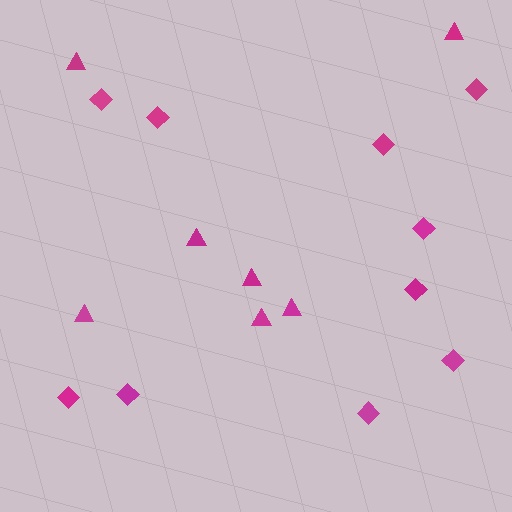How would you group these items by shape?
There are 2 groups: one group of diamonds (10) and one group of triangles (7).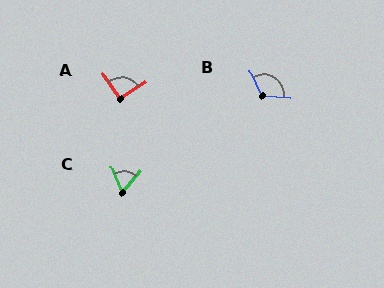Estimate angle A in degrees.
Approximately 93 degrees.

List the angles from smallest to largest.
C (62°), A (93°), B (119°).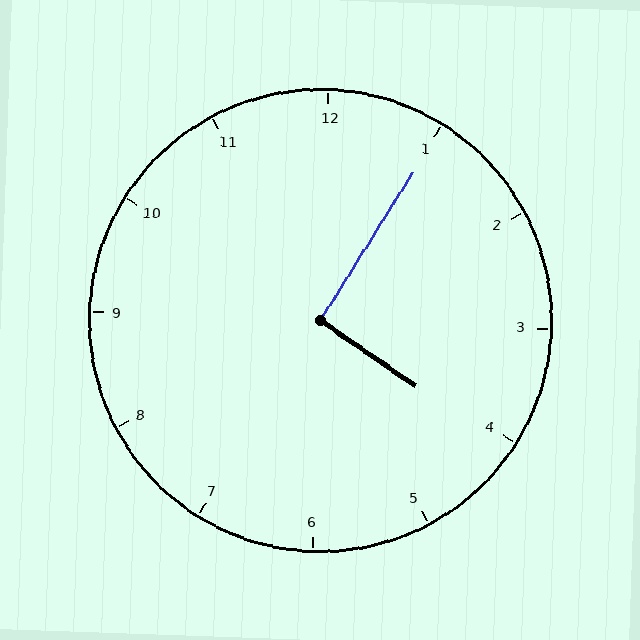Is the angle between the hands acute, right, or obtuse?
It is right.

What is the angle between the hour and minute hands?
Approximately 92 degrees.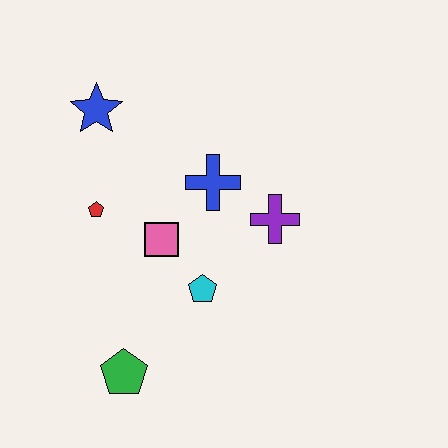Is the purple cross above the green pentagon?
Yes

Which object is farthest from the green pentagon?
The blue star is farthest from the green pentagon.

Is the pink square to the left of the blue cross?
Yes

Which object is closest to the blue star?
The red pentagon is closest to the blue star.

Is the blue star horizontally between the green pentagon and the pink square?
No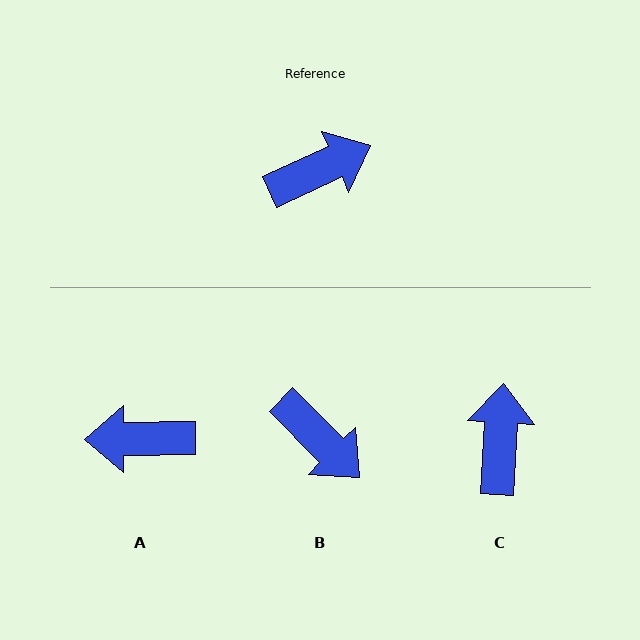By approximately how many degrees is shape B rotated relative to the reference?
Approximately 70 degrees clockwise.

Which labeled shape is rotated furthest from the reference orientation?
A, about 156 degrees away.